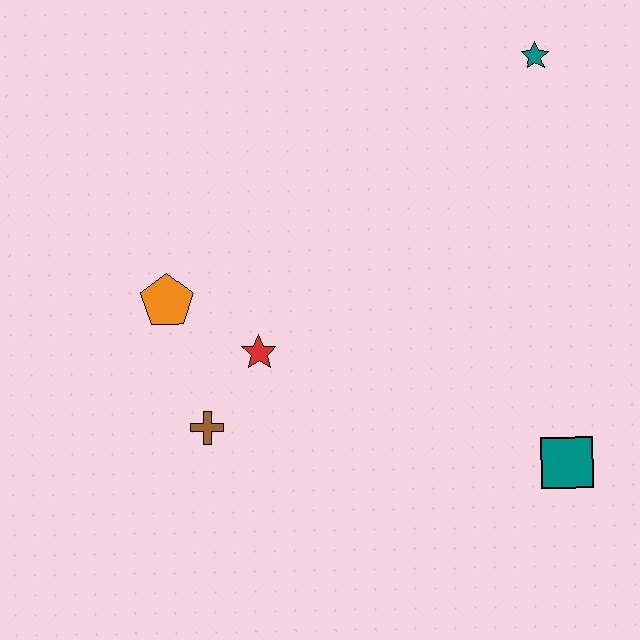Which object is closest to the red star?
The brown cross is closest to the red star.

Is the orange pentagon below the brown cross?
No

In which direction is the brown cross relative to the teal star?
The brown cross is below the teal star.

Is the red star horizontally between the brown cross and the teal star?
Yes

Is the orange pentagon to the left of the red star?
Yes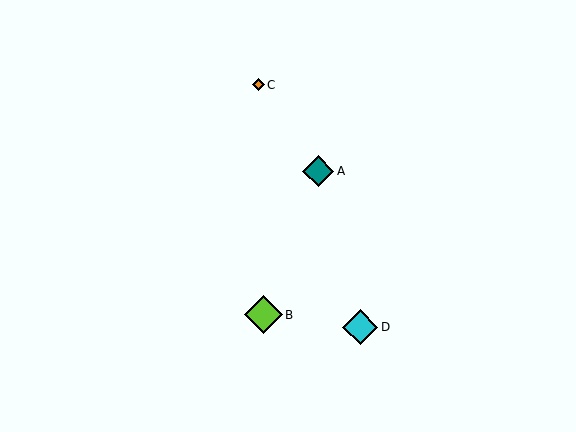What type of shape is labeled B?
Shape B is a lime diamond.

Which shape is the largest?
The lime diamond (labeled B) is the largest.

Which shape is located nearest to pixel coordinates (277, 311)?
The lime diamond (labeled B) at (263, 315) is nearest to that location.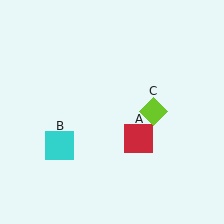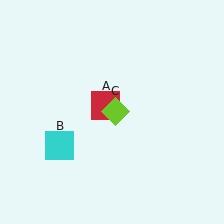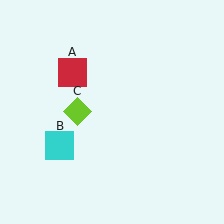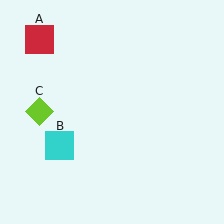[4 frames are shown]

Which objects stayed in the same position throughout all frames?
Cyan square (object B) remained stationary.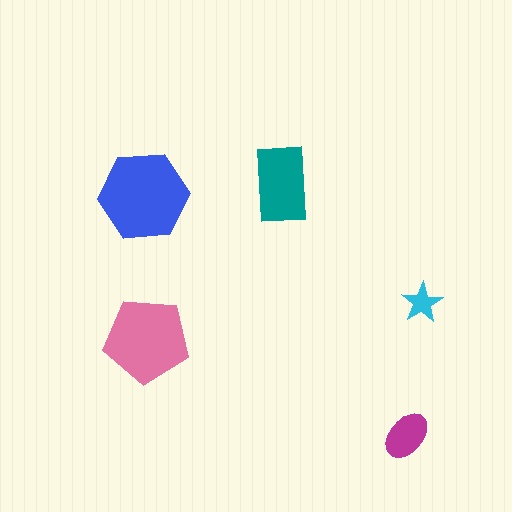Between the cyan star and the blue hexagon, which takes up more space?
The blue hexagon.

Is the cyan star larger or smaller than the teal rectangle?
Smaller.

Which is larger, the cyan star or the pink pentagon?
The pink pentagon.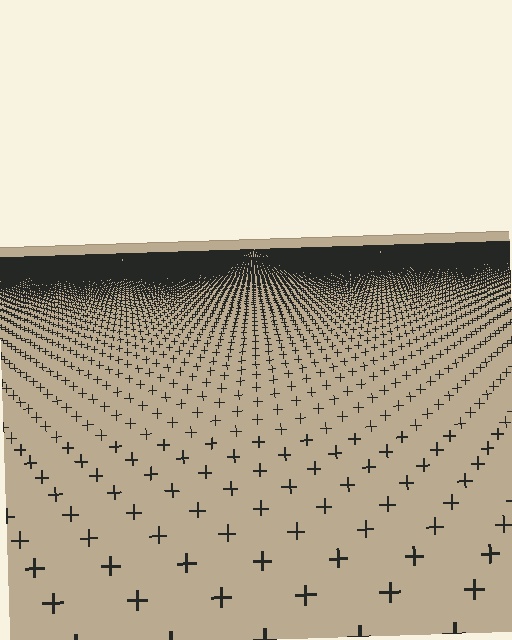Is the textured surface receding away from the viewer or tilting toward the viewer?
The surface is receding away from the viewer. Texture elements get smaller and denser toward the top.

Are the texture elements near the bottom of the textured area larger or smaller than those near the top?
Larger. Near the bottom, elements are closer to the viewer and appear at a bigger on-screen size.